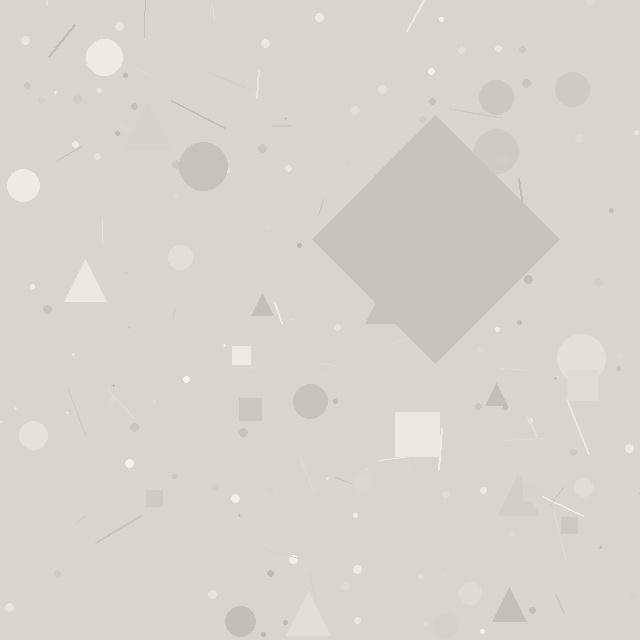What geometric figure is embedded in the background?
A diamond is embedded in the background.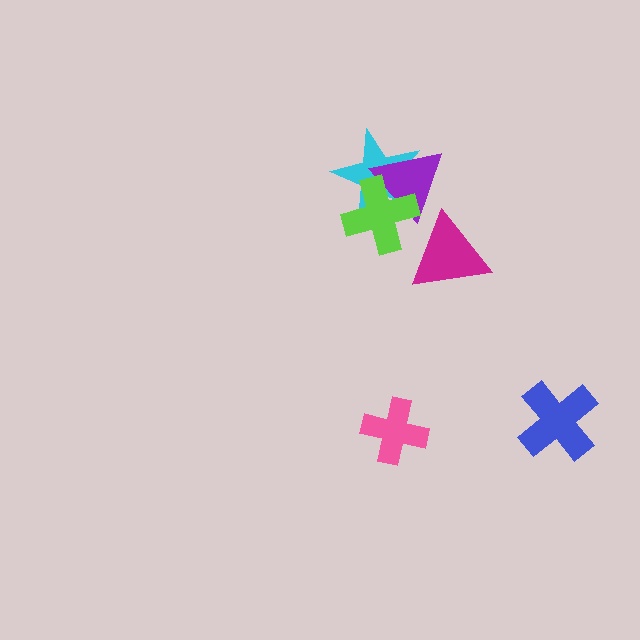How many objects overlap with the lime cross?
2 objects overlap with the lime cross.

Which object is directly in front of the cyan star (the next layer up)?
The purple triangle is directly in front of the cyan star.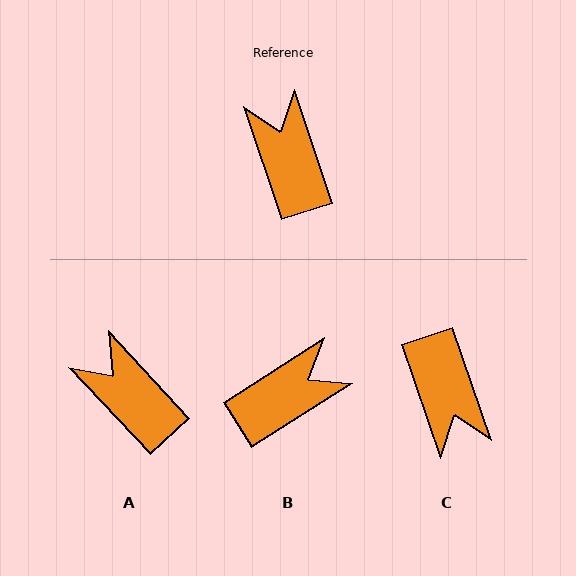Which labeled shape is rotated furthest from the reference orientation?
C, about 180 degrees away.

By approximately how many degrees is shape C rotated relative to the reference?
Approximately 180 degrees clockwise.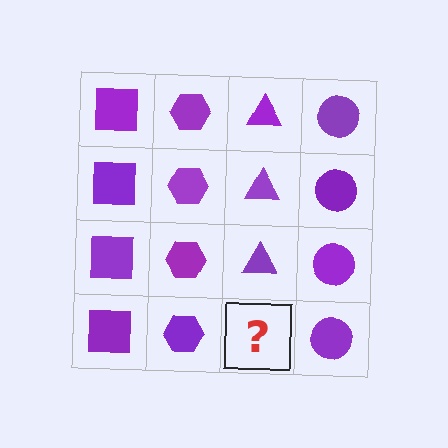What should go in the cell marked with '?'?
The missing cell should contain a purple triangle.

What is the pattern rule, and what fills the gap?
The rule is that each column has a consistent shape. The gap should be filled with a purple triangle.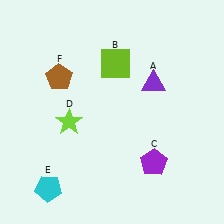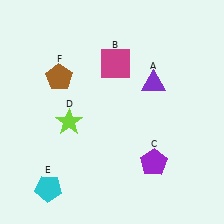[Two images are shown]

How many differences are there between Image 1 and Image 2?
There is 1 difference between the two images.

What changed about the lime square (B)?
In Image 1, B is lime. In Image 2, it changed to magenta.